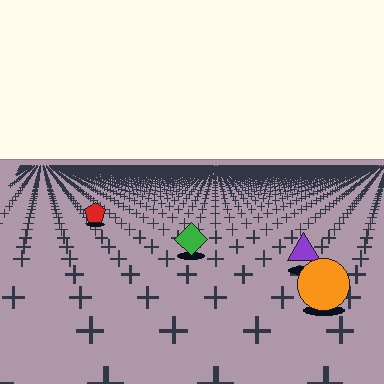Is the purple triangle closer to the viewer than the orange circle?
No. The orange circle is closer — you can tell from the texture gradient: the ground texture is coarser near it.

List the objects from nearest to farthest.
From nearest to farthest: the orange circle, the purple triangle, the green diamond, the red pentagon.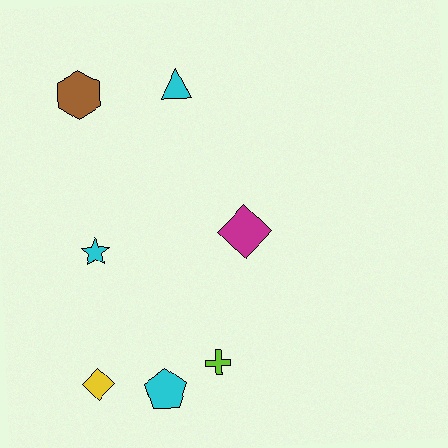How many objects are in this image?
There are 7 objects.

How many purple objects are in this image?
There are no purple objects.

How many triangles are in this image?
There is 1 triangle.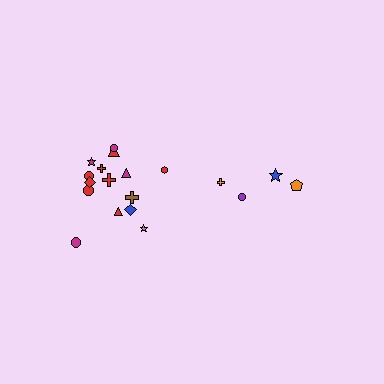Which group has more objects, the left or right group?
The left group.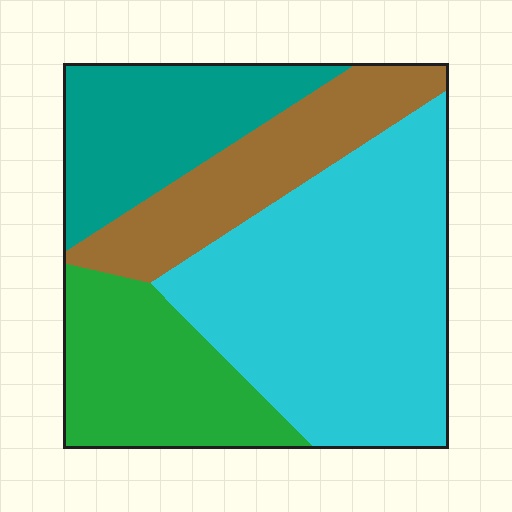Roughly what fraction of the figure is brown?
Brown covers roughly 20% of the figure.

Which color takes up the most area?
Cyan, at roughly 45%.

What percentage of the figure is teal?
Teal covers roughly 20% of the figure.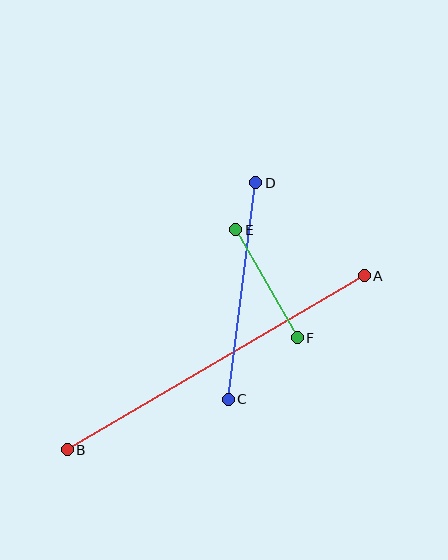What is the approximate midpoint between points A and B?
The midpoint is at approximately (216, 363) pixels.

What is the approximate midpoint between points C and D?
The midpoint is at approximately (242, 291) pixels.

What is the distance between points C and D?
The distance is approximately 218 pixels.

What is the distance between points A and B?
The distance is approximately 344 pixels.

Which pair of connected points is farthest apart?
Points A and B are farthest apart.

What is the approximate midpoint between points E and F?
The midpoint is at approximately (266, 284) pixels.